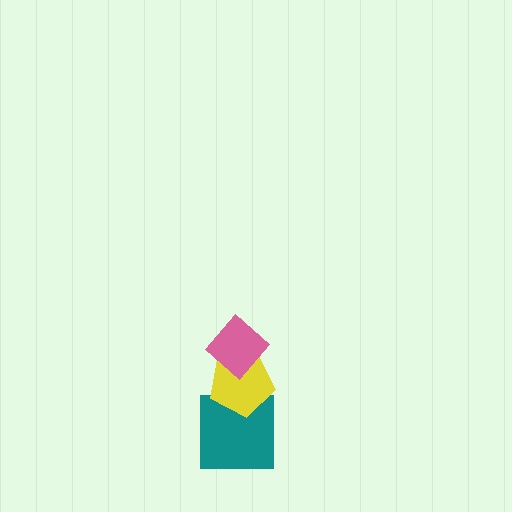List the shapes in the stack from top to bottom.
From top to bottom: the pink diamond, the yellow pentagon, the teal square.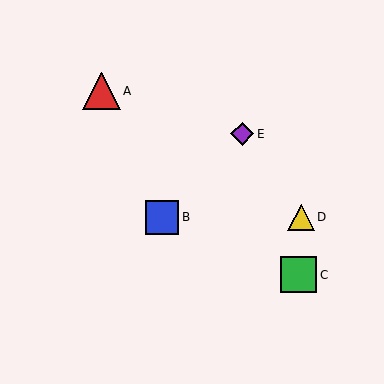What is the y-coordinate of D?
Object D is at y≈217.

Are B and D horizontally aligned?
Yes, both are at y≈217.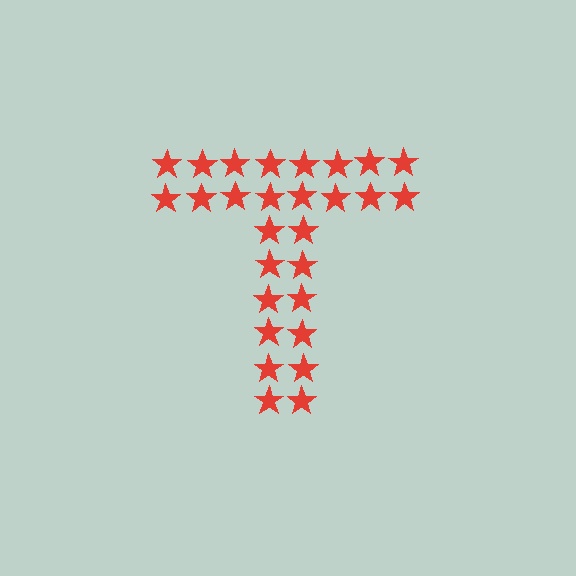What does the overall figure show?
The overall figure shows the letter T.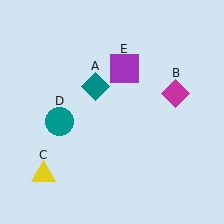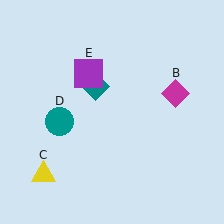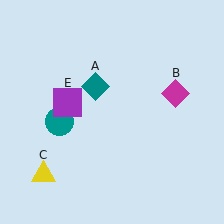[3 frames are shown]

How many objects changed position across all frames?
1 object changed position: purple square (object E).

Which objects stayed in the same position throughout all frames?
Teal diamond (object A) and magenta diamond (object B) and yellow triangle (object C) and teal circle (object D) remained stationary.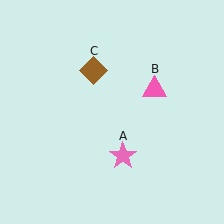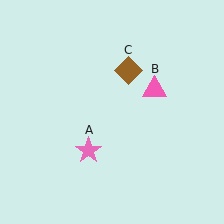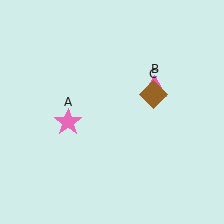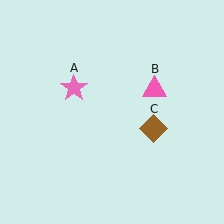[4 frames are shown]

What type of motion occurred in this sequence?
The pink star (object A), brown diamond (object C) rotated clockwise around the center of the scene.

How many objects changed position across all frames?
2 objects changed position: pink star (object A), brown diamond (object C).